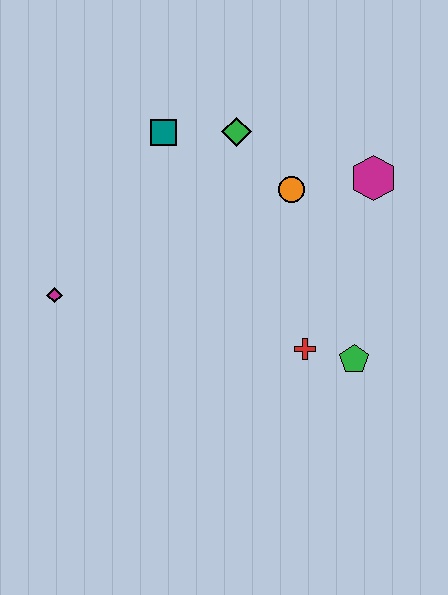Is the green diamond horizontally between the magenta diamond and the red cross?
Yes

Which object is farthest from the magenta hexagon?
The magenta diamond is farthest from the magenta hexagon.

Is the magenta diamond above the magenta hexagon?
No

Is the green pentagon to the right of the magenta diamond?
Yes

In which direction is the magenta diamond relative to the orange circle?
The magenta diamond is to the left of the orange circle.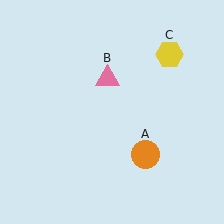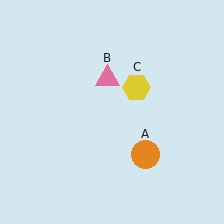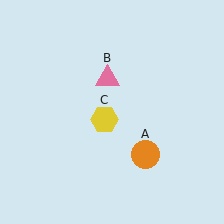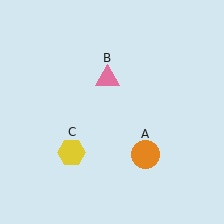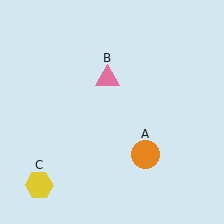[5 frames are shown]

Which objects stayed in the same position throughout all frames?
Orange circle (object A) and pink triangle (object B) remained stationary.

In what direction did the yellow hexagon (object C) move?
The yellow hexagon (object C) moved down and to the left.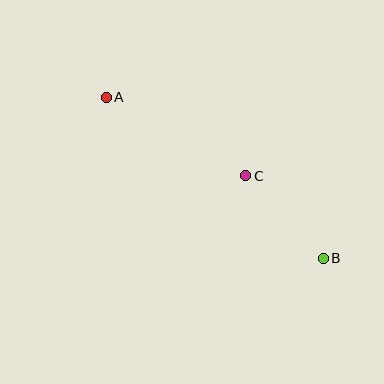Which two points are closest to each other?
Points B and C are closest to each other.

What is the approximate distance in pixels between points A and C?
The distance between A and C is approximately 160 pixels.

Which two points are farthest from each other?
Points A and B are farthest from each other.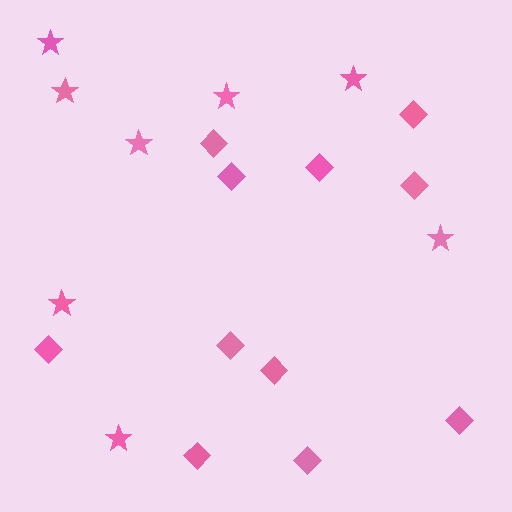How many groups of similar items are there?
There are 2 groups: one group of diamonds (11) and one group of stars (8).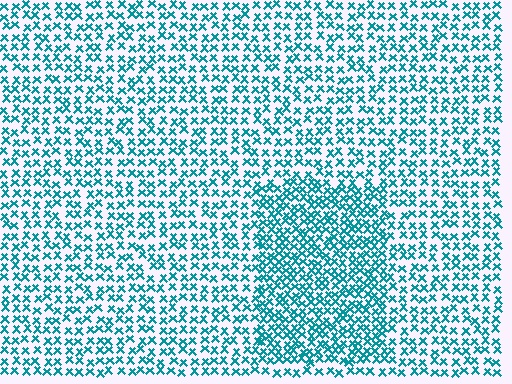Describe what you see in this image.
The image contains small teal elements arranged at two different densities. A rectangle-shaped region is visible where the elements are more densely packed than the surrounding area.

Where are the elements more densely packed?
The elements are more densely packed inside the rectangle boundary.